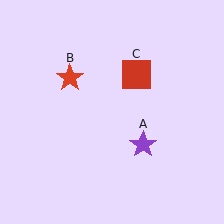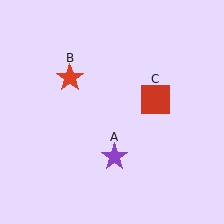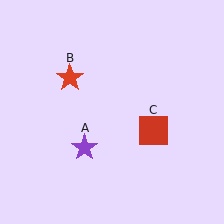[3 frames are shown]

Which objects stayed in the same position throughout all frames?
Red star (object B) remained stationary.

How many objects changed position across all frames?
2 objects changed position: purple star (object A), red square (object C).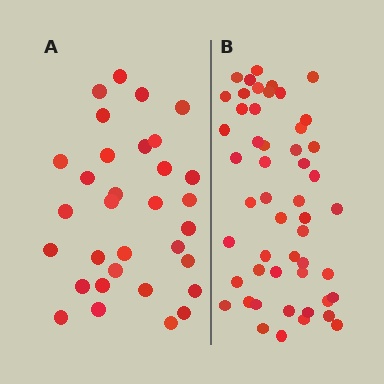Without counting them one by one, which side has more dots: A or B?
Region B (the right region) has more dots.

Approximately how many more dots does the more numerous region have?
Region B has approximately 20 more dots than region A.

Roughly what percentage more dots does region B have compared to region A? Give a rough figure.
About 60% more.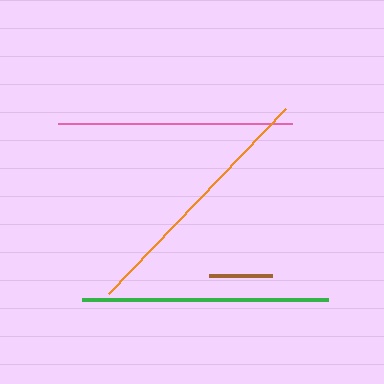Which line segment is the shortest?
The brown line is the shortest at approximately 63 pixels.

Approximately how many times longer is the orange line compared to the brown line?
The orange line is approximately 4.1 times the length of the brown line.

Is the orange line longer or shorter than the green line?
The orange line is longer than the green line.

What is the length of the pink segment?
The pink segment is approximately 234 pixels long.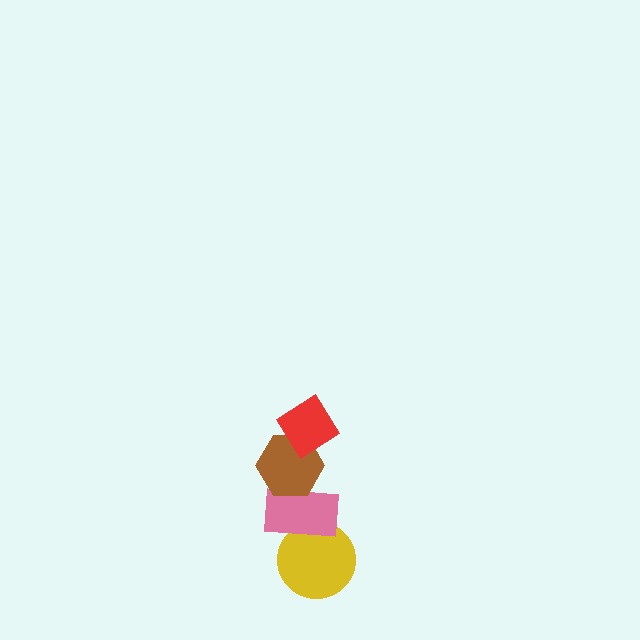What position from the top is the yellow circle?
The yellow circle is 4th from the top.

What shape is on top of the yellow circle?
The pink rectangle is on top of the yellow circle.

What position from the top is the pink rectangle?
The pink rectangle is 3rd from the top.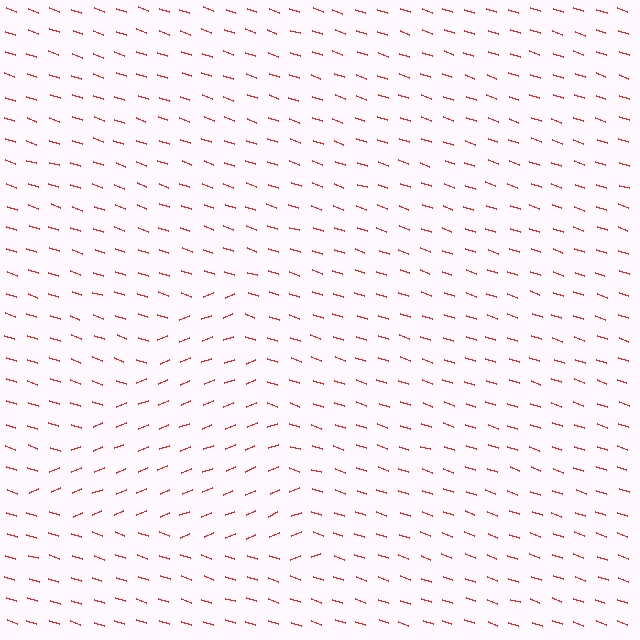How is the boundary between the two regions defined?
The boundary is defined purely by a change in line orientation (approximately 39 degrees difference). All lines are the same color and thickness.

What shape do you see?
I see a triangle.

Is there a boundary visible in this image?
Yes, there is a texture boundary formed by a change in line orientation.